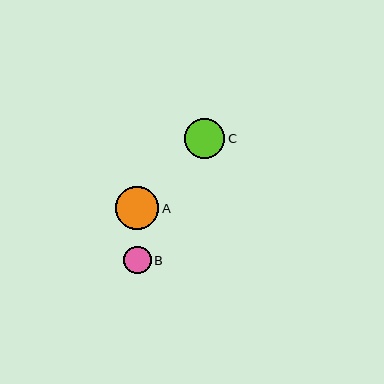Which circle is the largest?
Circle A is the largest with a size of approximately 43 pixels.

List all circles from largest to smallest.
From largest to smallest: A, C, B.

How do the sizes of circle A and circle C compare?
Circle A and circle C are approximately the same size.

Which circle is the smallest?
Circle B is the smallest with a size of approximately 27 pixels.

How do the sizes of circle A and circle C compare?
Circle A and circle C are approximately the same size.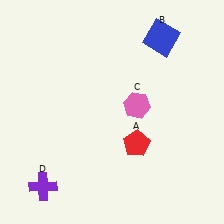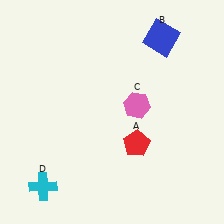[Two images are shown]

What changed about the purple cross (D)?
In Image 1, D is purple. In Image 2, it changed to cyan.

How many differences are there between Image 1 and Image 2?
There is 1 difference between the two images.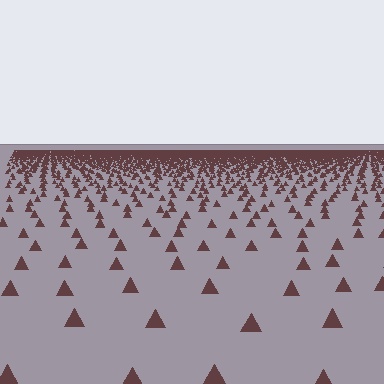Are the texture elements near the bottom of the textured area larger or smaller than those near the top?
Larger. Near the bottom, elements are closer to the viewer and appear at a bigger on-screen size.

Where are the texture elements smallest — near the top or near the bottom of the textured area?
Near the top.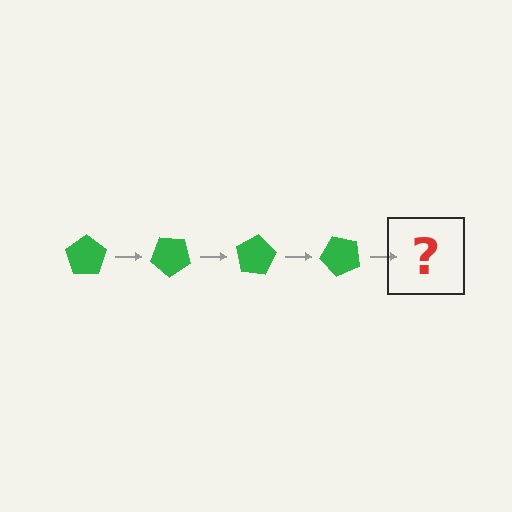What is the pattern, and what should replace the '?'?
The pattern is that the pentagon rotates 40 degrees each step. The '?' should be a green pentagon rotated 160 degrees.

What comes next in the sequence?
The next element should be a green pentagon rotated 160 degrees.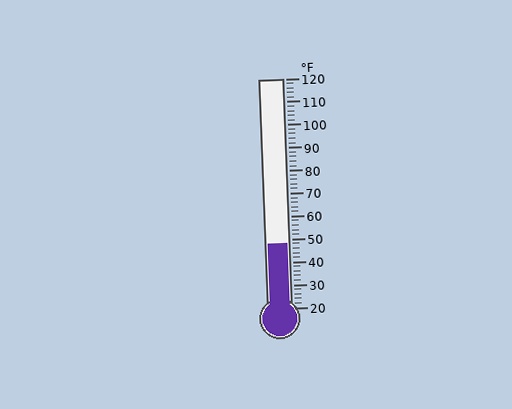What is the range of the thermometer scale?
The thermometer scale ranges from 20°F to 120°F.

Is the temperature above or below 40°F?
The temperature is above 40°F.